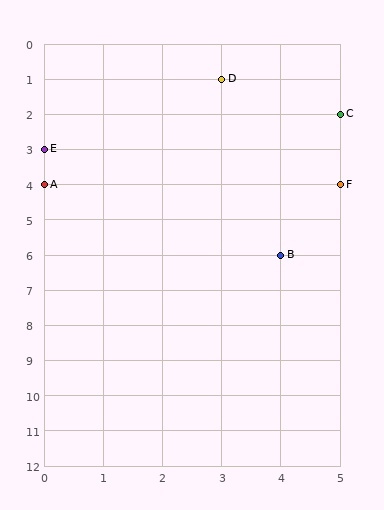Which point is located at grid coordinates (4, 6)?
Point B is at (4, 6).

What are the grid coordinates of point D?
Point D is at grid coordinates (3, 1).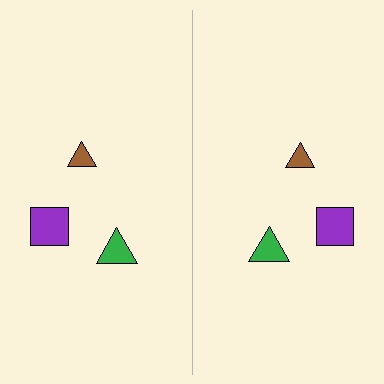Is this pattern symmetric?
Yes, this pattern has bilateral (reflection) symmetry.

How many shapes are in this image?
There are 6 shapes in this image.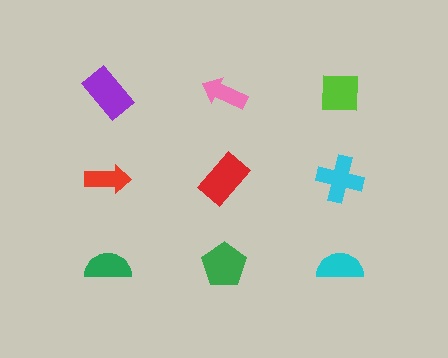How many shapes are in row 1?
3 shapes.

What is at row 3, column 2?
A green pentagon.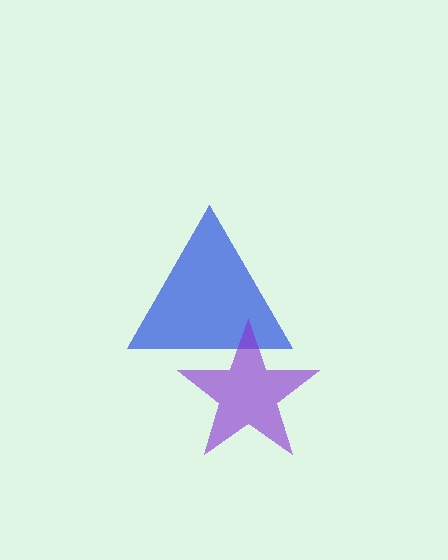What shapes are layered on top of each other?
The layered shapes are: a blue triangle, a purple star.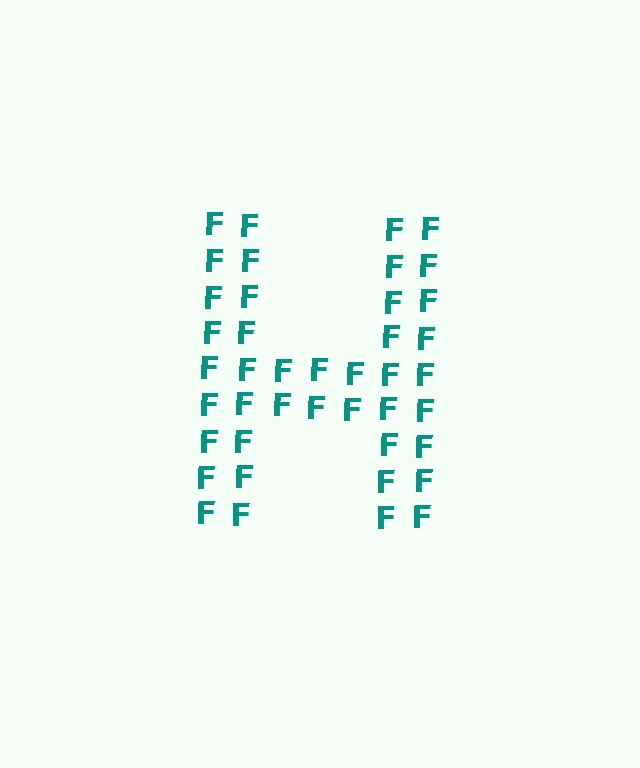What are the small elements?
The small elements are letter F's.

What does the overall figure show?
The overall figure shows the letter H.